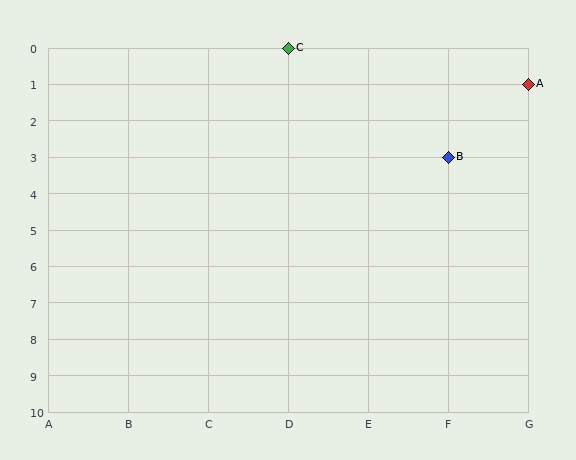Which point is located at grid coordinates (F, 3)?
Point B is at (F, 3).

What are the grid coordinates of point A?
Point A is at grid coordinates (G, 1).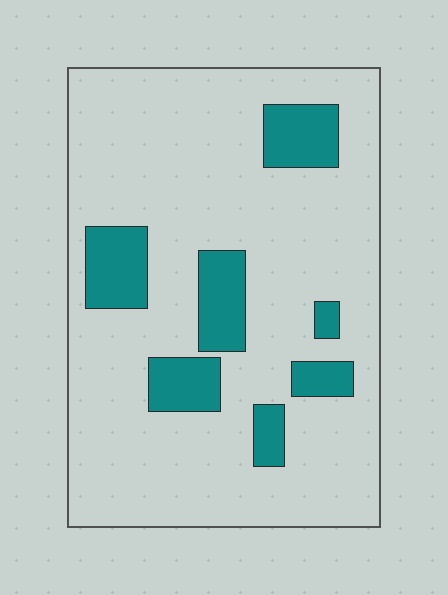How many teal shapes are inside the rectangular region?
7.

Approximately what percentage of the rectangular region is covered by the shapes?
Approximately 15%.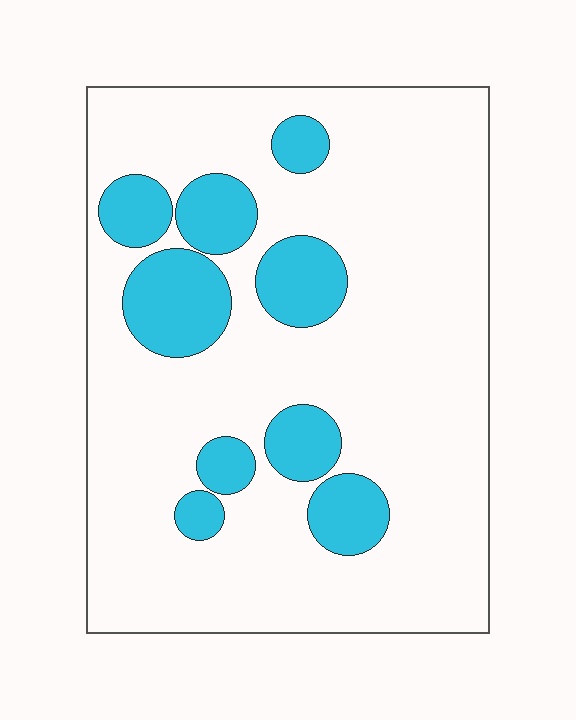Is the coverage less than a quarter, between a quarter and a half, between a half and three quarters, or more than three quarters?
Less than a quarter.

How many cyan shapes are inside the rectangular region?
9.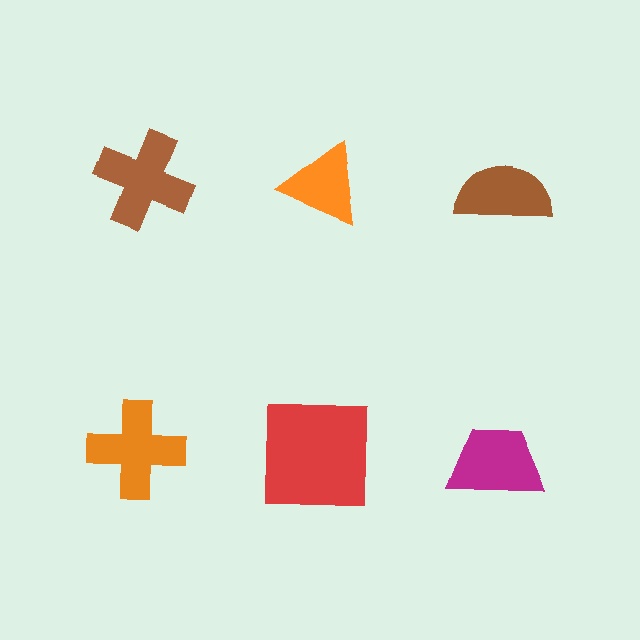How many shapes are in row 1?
3 shapes.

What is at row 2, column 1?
An orange cross.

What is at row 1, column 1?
A brown cross.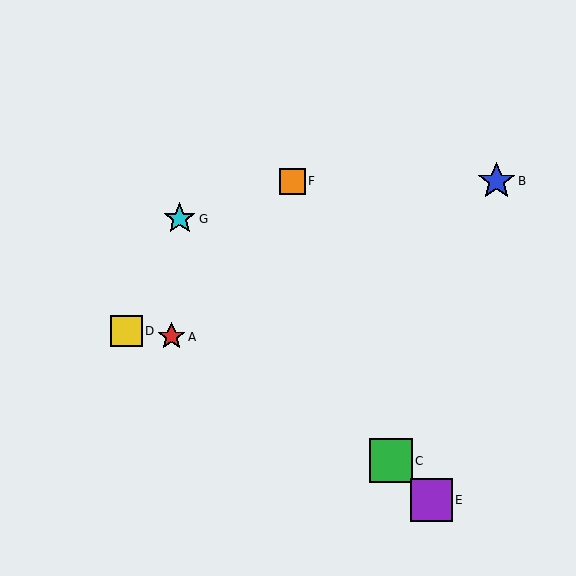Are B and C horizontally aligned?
No, B is at y≈181 and C is at y≈461.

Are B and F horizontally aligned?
Yes, both are at y≈181.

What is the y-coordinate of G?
Object G is at y≈219.